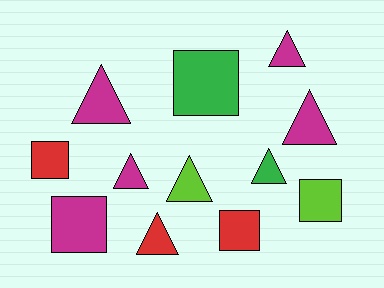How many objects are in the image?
There are 12 objects.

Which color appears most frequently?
Magenta, with 5 objects.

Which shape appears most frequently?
Triangle, with 7 objects.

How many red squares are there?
There are 2 red squares.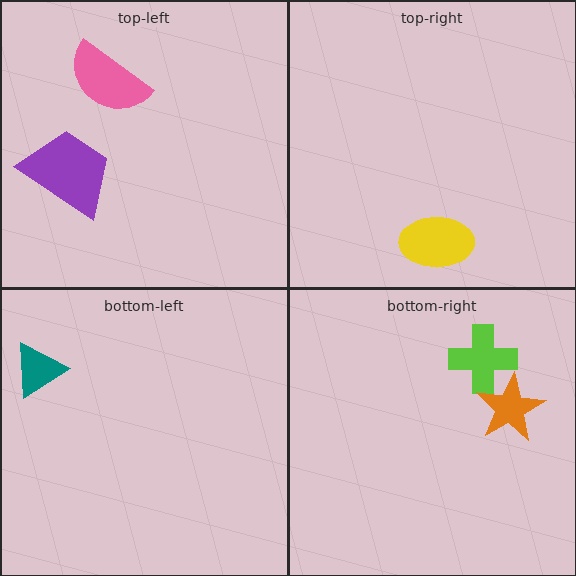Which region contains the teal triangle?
The bottom-left region.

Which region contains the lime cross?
The bottom-right region.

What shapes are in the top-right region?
The yellow ellipse.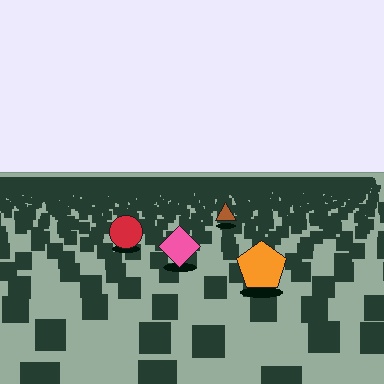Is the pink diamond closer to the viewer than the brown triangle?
Yes. The pink diamond is closer — you can tell from the texture gradient: the ground texture is coarser near it.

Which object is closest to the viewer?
The orange pentagon is closest. The texture marks near it are larger and more spread out.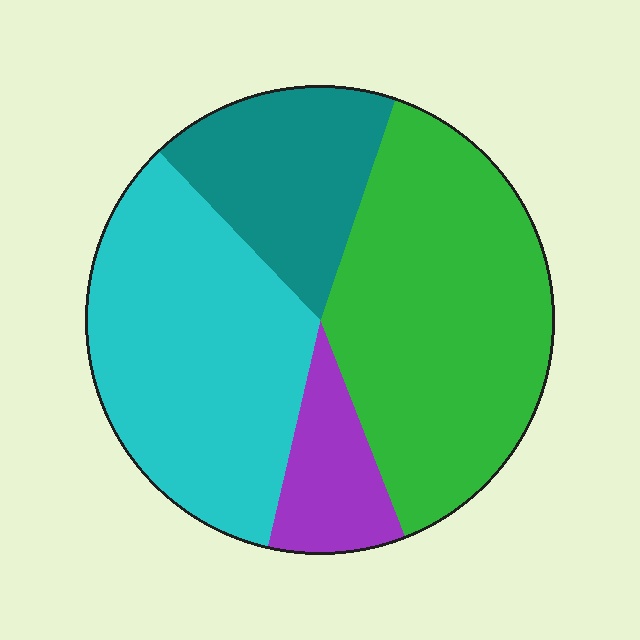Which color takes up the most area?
Green, at roughly 40%.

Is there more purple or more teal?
Teal.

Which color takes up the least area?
Purple, at roughly 10%.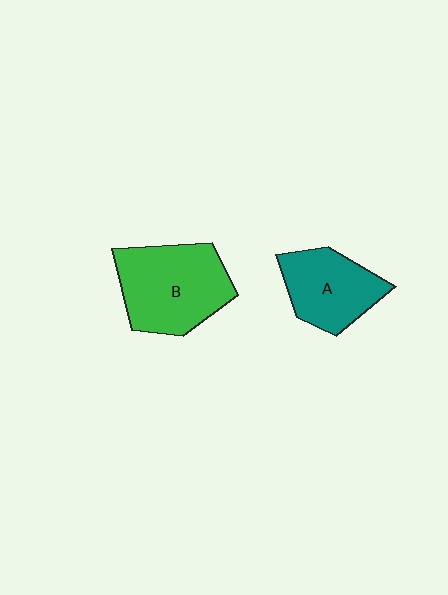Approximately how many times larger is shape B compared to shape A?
Approximately 1.4 times.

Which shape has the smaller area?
Shape A (teal).